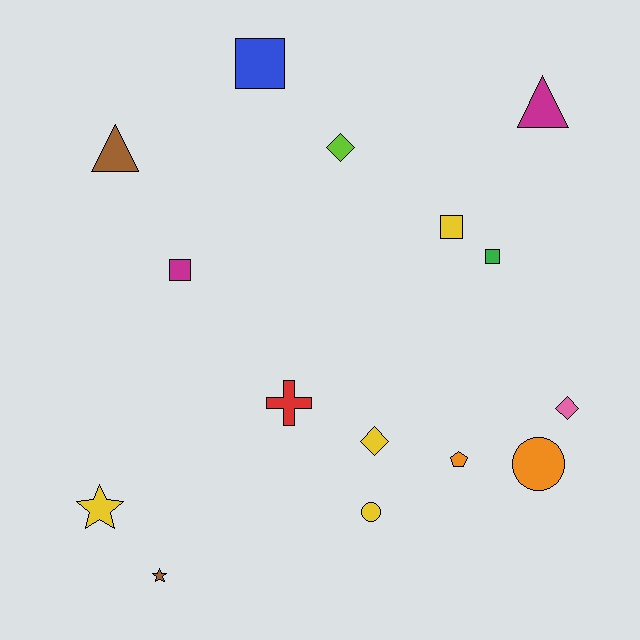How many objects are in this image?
There are 15 objects.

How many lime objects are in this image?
There is 1 lime object.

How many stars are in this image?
There are 2 stars.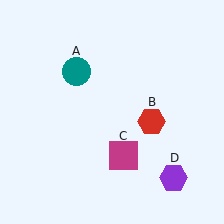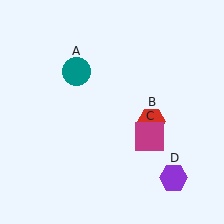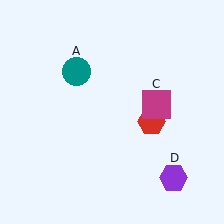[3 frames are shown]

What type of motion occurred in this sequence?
The magenta square (object C) rotated counterclockwise around the center of the scene.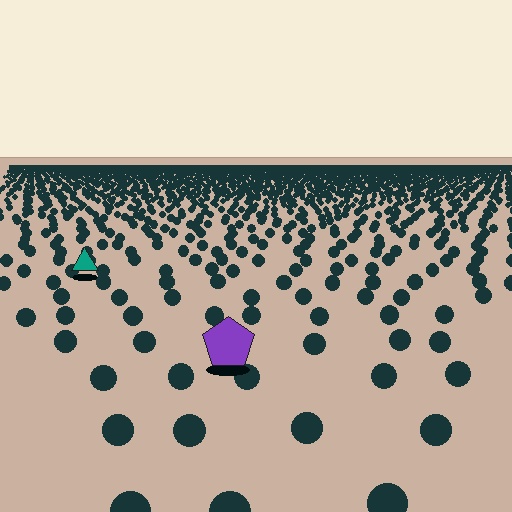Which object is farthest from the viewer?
The teal triangle is farthest from the viewer. It appears smaller and the ground texture around it is denser.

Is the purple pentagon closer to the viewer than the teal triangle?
Yes. The purple pentagon is closer — you can tell from the texture gradient: the ground texture is coarser near it.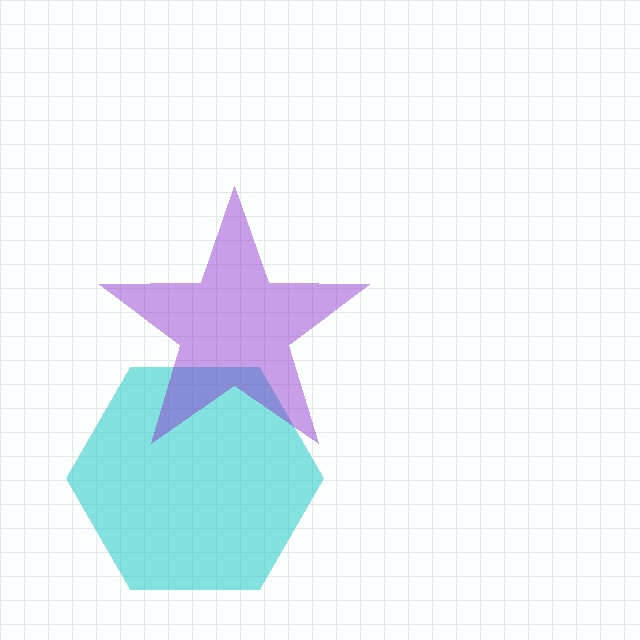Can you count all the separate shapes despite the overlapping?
Yes, there are 2 separate shapes.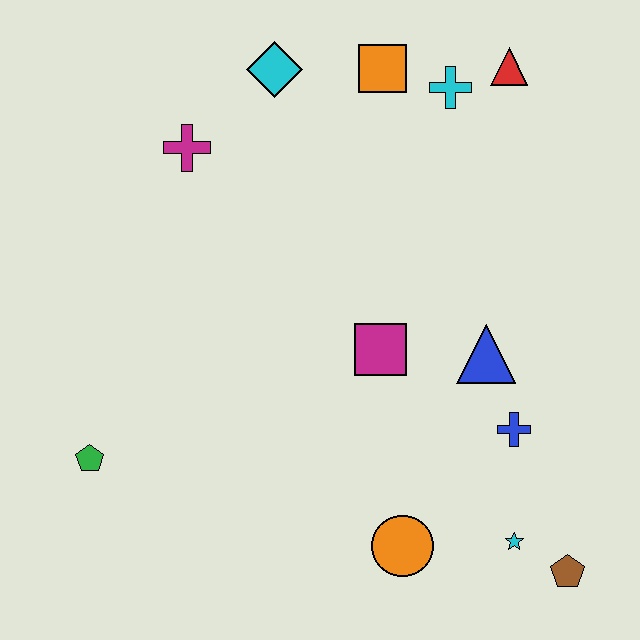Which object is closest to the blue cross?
The blue triangle is closest to the blue cross.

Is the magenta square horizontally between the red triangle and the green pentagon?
Yes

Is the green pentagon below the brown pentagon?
No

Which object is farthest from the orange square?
The brown pentagon is farthest from the orange square.